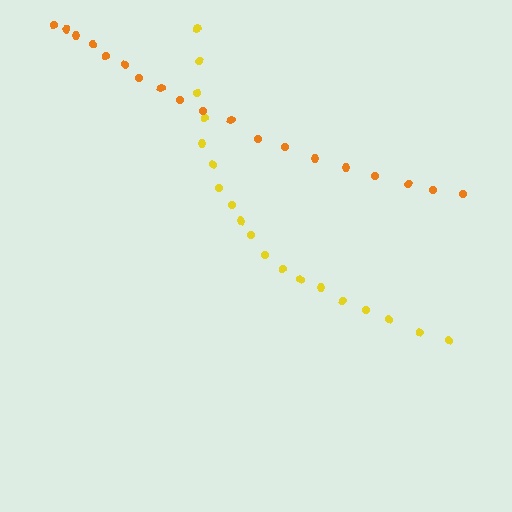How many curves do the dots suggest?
There are 2 distinct paths.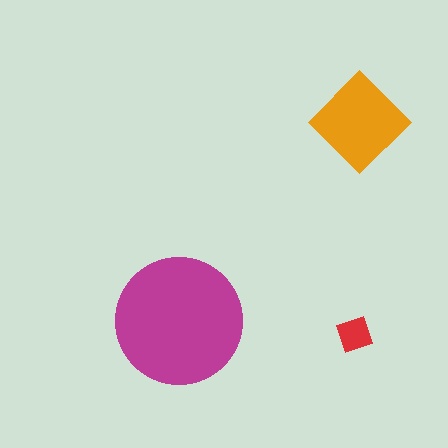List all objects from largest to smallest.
The magenta circle, the orange diamond, the red square.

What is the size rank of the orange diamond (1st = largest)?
2nd.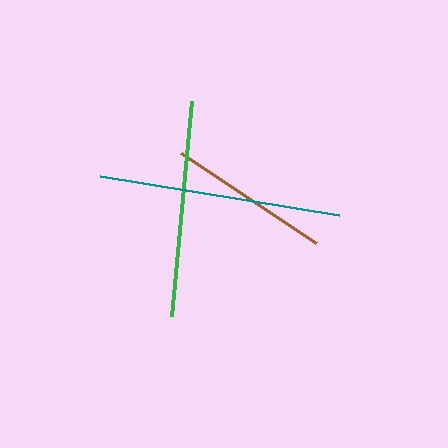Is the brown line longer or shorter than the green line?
The green line is longer than the brown line.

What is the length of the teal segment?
The teal segment is approximately 242 pixels long.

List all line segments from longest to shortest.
From longest to shortest: teal, green, brown.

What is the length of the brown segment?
The brown segment is approximately 162 pixels long.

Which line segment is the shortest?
The brown line is the shortest at approximately 162 pixels.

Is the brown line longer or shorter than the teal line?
The teal line is longer than the brown line.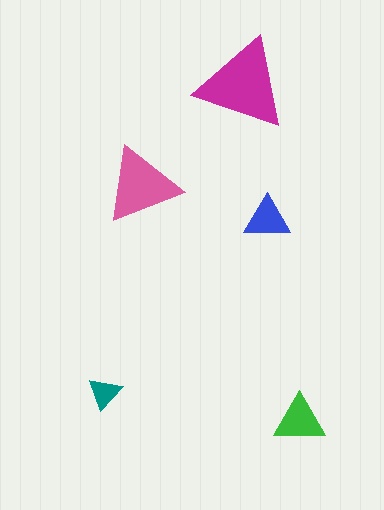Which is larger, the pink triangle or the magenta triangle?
The magenta one.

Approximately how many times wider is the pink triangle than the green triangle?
About 1.5 times wider.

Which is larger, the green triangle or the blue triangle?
The green one.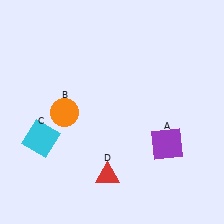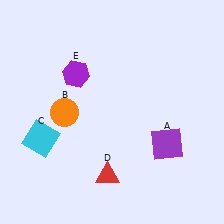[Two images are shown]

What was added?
A purple hexagon (E) was added in Image 2.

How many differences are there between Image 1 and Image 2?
There is 1 difference between the two images.